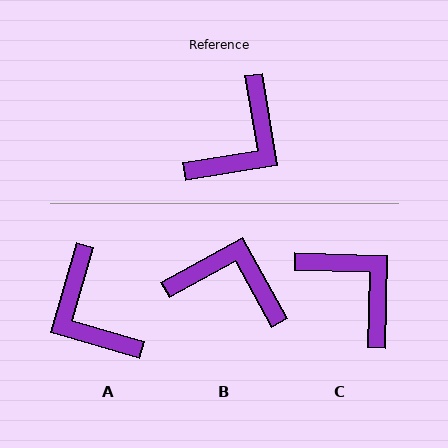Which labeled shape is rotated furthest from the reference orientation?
A, about 116 degrees away.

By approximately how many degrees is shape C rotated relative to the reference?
Approximately 79 degrees counter-clockwise.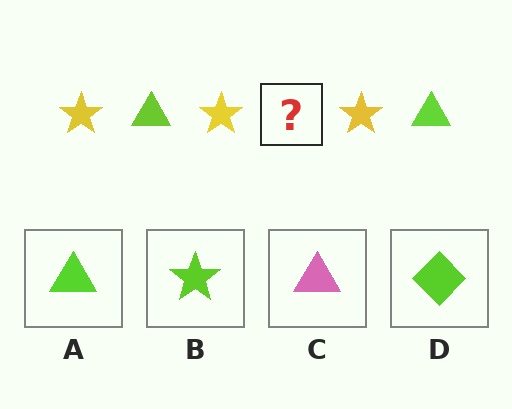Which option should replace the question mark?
Option A.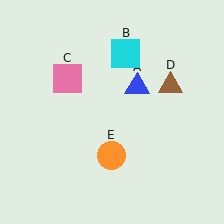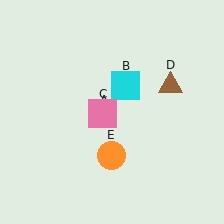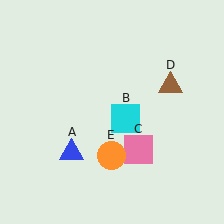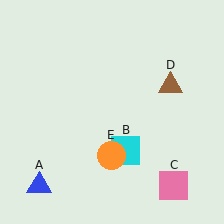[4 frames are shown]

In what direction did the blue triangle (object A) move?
The blue triangle (object A) moved down and to the left.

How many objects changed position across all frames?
3 objects changed position: blue triangle (object A), cyan square (object B), pink square (object C).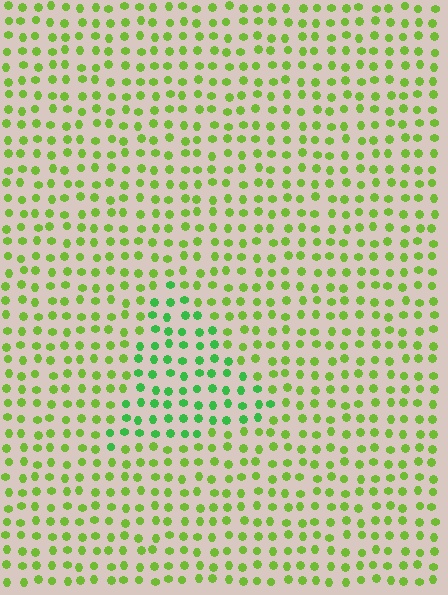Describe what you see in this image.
The image is filled with small lime elements in a uniform arrangement. A triangle-shaped region is visible where the elements are tinted to a slightly different hue, forming a subtle color boundary.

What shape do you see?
I see a triangle.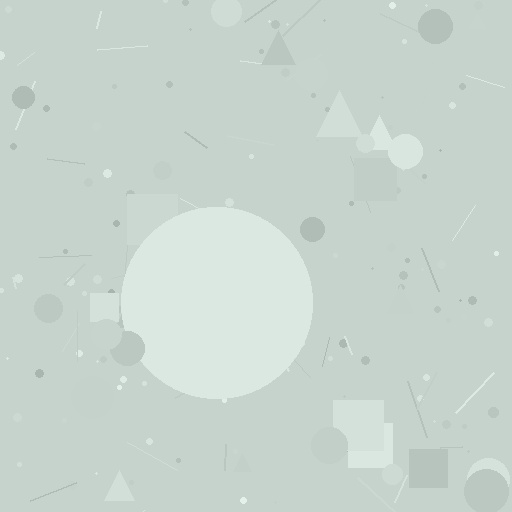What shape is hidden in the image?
A circle is hidden in the image.